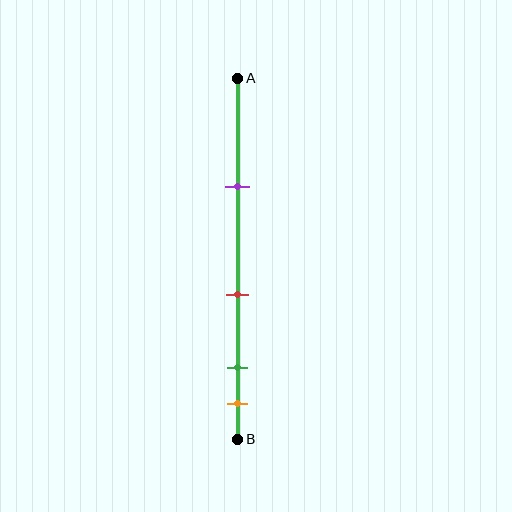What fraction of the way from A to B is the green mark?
The green mark is approximately 80% (0.8) of the way from A to B.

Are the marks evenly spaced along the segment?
No, the marks are not evenly spaced.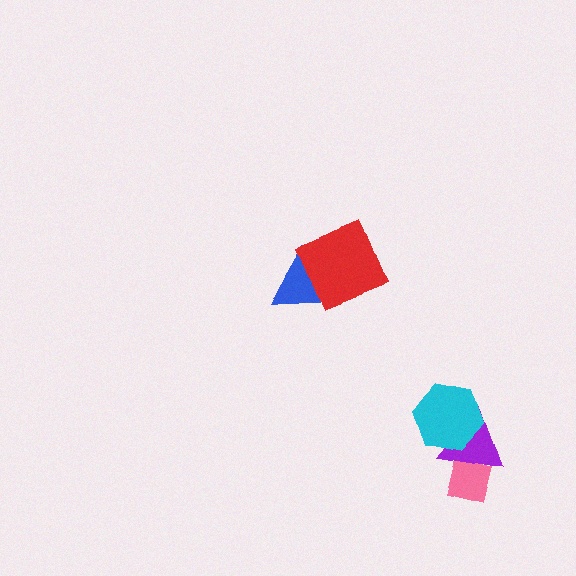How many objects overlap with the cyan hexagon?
1 object overlaps with the cyan hexagon.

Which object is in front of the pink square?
The purple triangle is in front of the pink square.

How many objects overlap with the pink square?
1 object overlaps with the pink square.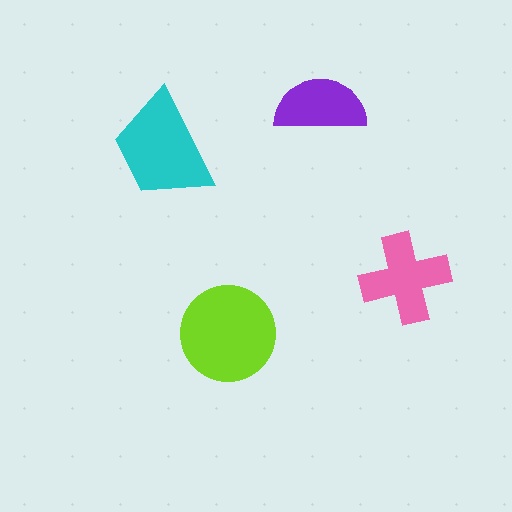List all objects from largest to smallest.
The lime circle, the cyan trapezoid, the pink cross, the purple semicircle.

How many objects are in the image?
There are 4 objects in the image.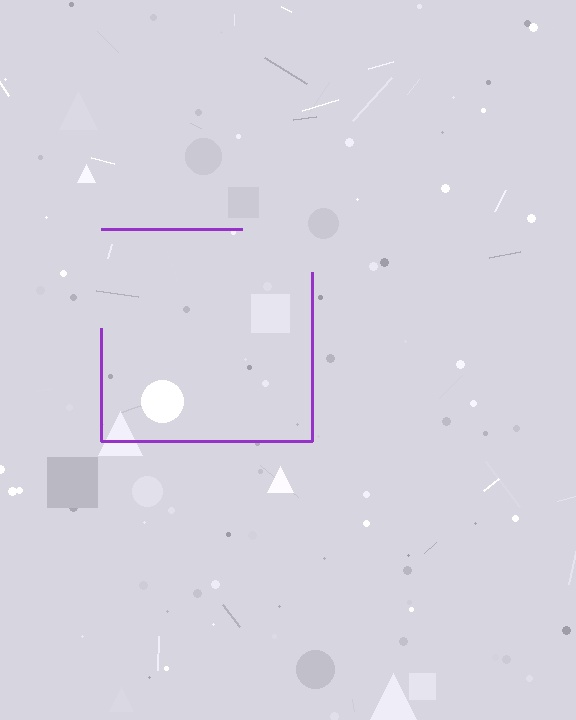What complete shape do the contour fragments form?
The contour fragments form a square.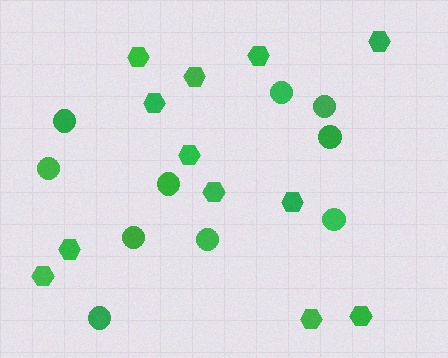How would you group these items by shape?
There are 2 groups: one group of circles (10) and one group of hexagons (12).